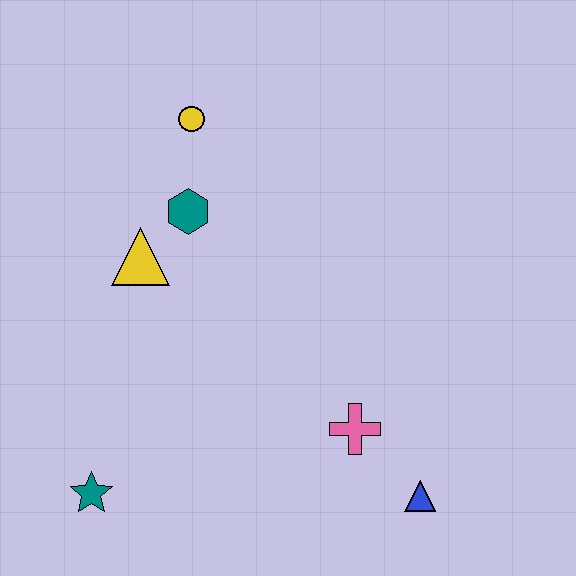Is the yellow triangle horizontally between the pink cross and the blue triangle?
No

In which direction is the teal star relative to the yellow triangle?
The teal star is below the yellow triangle.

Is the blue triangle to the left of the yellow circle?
No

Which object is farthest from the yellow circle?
The blue triangle is farthest from the yellow circle.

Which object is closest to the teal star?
The yellow triangle is closest to the teal star.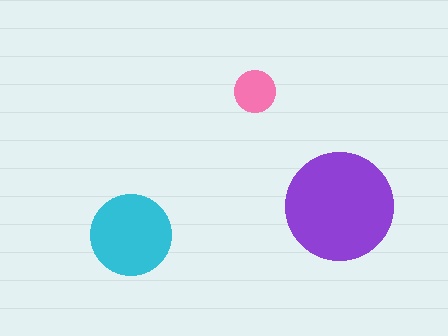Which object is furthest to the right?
The purple circle is rightmost.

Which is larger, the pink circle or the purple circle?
The purple one.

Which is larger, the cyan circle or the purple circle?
The purple one.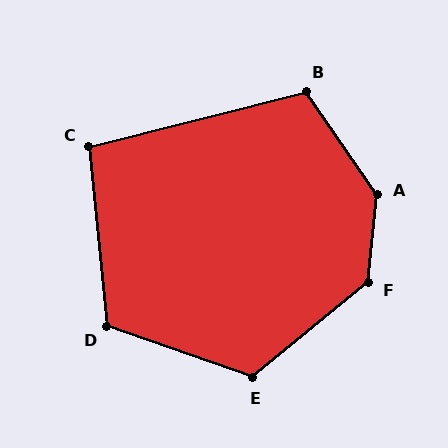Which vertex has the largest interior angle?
A, at approximately 140 degrees.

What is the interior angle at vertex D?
Approximately 115 degrees (obtuse).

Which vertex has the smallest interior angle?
C, at approximately 98 degrees.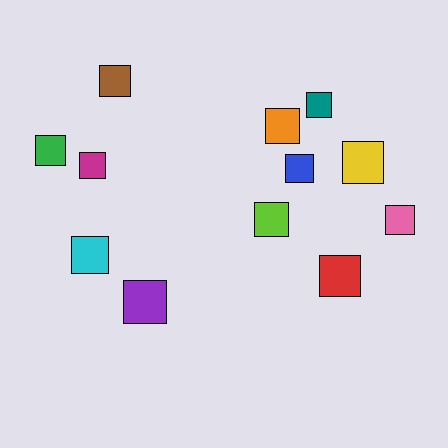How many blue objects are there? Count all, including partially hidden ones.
There is 1 blue object.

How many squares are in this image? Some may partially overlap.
There are 12 squares.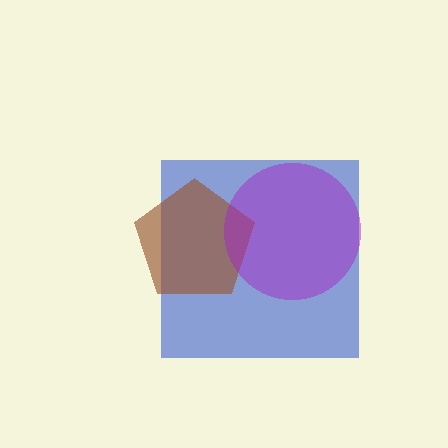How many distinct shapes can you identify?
There are 3 distinct shapes: a blue square, a brown pentagon, a purple circle.